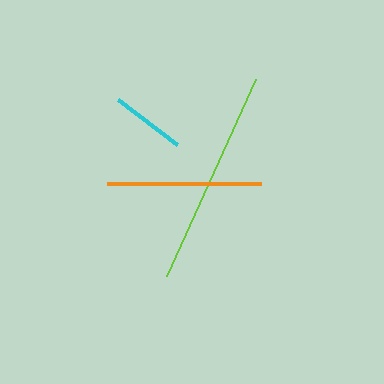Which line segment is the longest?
The lime line is the longest at approximately 216 pixels.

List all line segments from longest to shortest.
From longest to shortest: lime, orange, cyan.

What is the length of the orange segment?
The orange segment is approximately 154 pixels long.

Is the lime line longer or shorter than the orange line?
The lime line is longer than the orange line.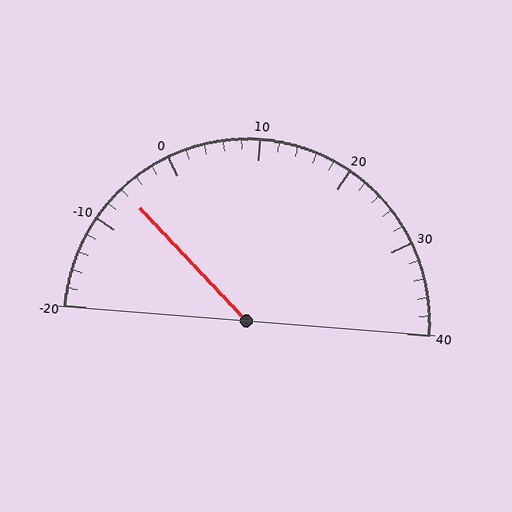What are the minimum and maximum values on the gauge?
The gauge ranges from -20 to 40.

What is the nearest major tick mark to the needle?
The nearest major tick mark is -10.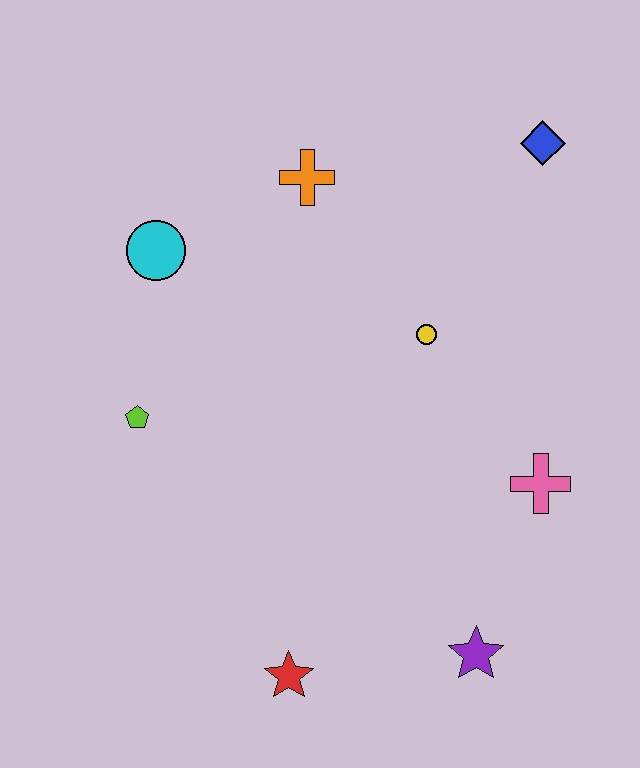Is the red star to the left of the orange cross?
Yes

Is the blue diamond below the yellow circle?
No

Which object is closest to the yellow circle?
The pink cross is closest to the yellow circle.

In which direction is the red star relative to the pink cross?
The red star is to the left of the pink cross.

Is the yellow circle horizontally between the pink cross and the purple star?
No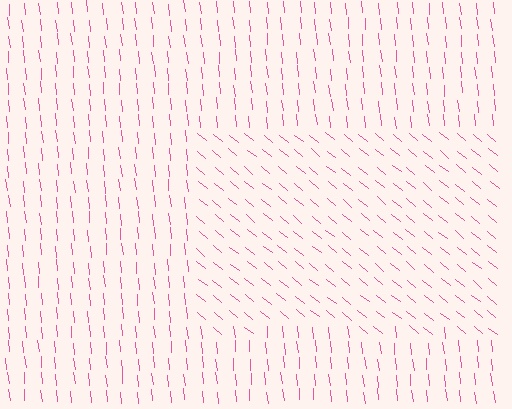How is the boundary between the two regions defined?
The boundary is defined purely by a change in line orientation (approximately 45 degrees difference). All lines are the same color and thickness.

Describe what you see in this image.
The image is filled with small pink line segments. A rectangle region in the image has lines oriented differently from the surrounding lines, creating a visible texture boundary.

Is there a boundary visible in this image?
Yes, there is a texture boundary formed by a change in line orientation.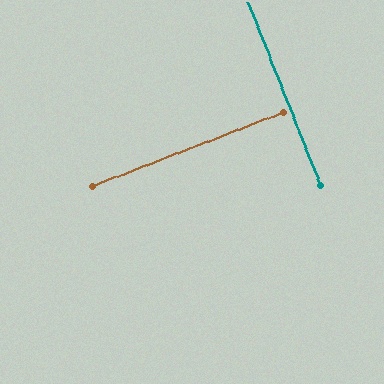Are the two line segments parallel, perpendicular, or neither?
Perpendicular — they meet at approximately 90°.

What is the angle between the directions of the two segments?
Approximately 90 degrees.